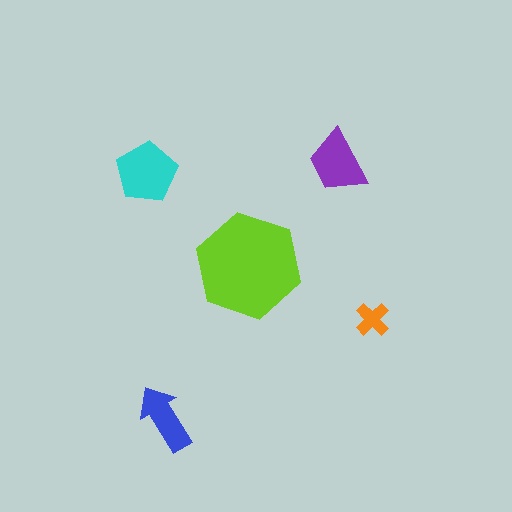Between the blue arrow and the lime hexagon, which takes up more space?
The lime hexagon.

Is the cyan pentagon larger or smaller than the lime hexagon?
Smaller.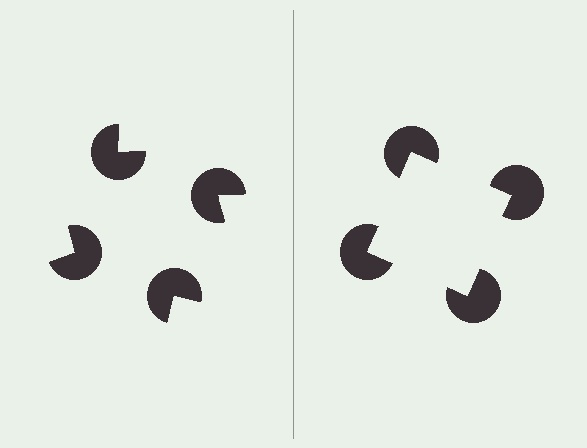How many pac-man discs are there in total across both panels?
8 — 4 on each side.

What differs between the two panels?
The pac-man discs are positioned identically on both sides; only the wedge orientations differ. On the right they align to a square; on the left they are misaligned.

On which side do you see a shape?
An illusory square appears on the right side. On the left side the wedge cuts are rotated, so no coherent shape forms.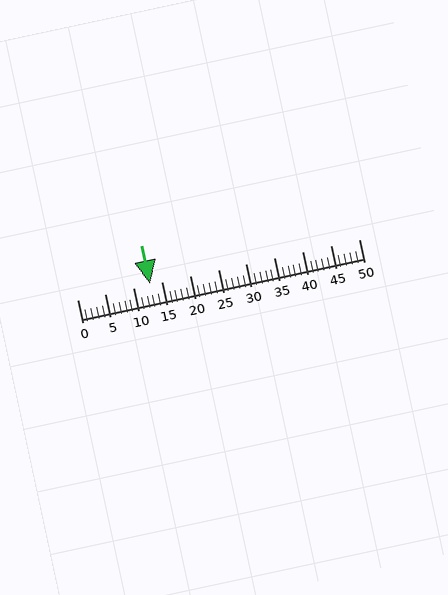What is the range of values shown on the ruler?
The ruler shows values from 0 to 50.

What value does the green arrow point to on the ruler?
The green arrow points to approximately 13.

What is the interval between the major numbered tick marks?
The major tick marks are spaced 5 units apart.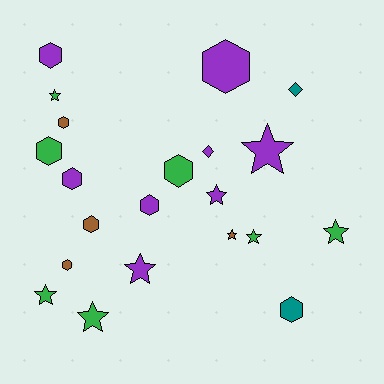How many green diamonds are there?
There are no green diamonds.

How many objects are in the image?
There are 21 objects.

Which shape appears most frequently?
Hexagon, with 10 objects.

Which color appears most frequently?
Purple, with 8 objects.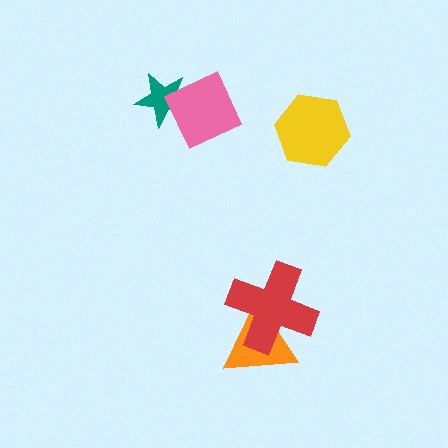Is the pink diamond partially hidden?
No, no other shape covers it.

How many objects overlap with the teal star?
1 object overlaps with the teal star.